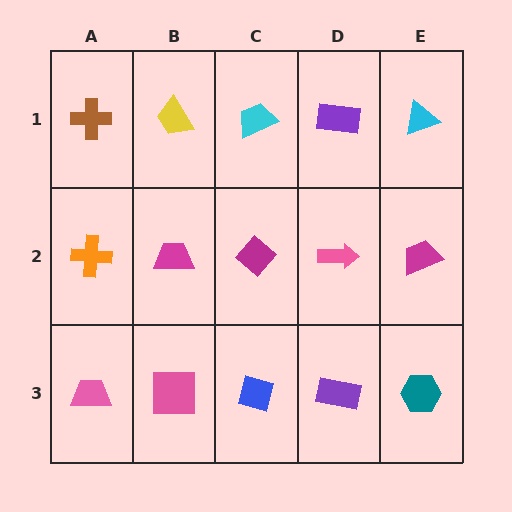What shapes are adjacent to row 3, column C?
A magenta diamond (row 2, column C), a pink square (row 3, column B), a purple rectangle (row 3, column D).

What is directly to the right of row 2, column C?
A pink arrow.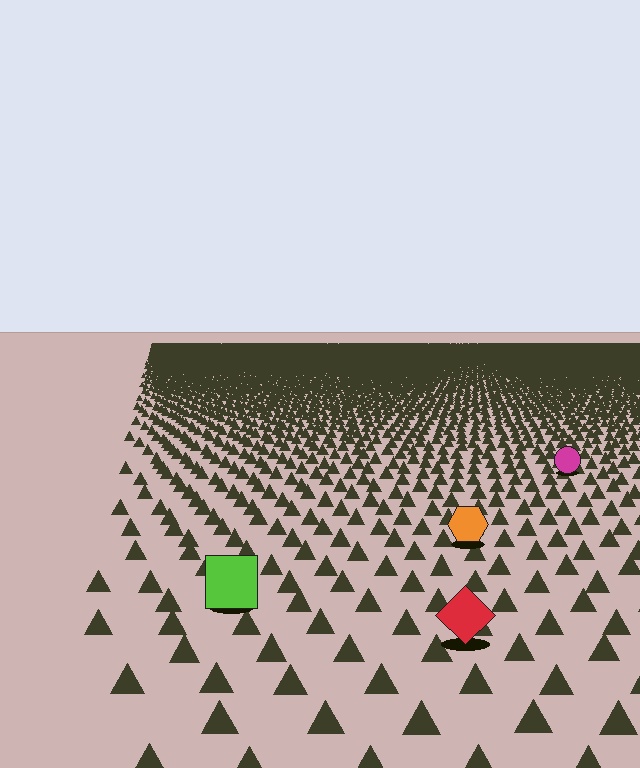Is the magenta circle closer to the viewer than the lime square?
No. The lime square is closer — you can tell from the texture gradient: the ground texture is coarser near it.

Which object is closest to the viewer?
The red diamond is closest. The texture marks near it are larger and more spread out.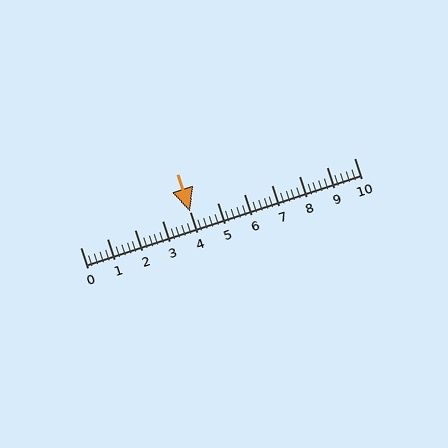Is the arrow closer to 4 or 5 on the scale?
The arrow is closer to 4.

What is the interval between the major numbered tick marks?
The major tick marks are spaced 1 units apart.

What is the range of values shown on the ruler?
The ruler shows values from 0 to 10.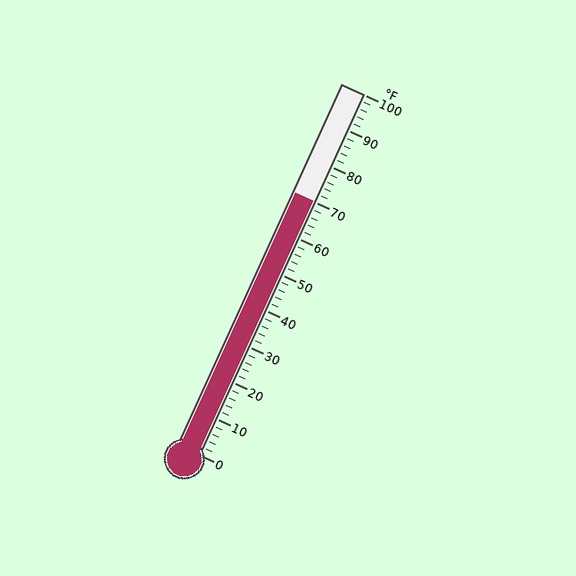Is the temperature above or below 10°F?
The temperature is above 10°F.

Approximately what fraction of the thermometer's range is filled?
The thermometer is filled to approximately 70% of its range.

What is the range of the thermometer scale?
The thermometer scale ranges from 0°F to 100°F.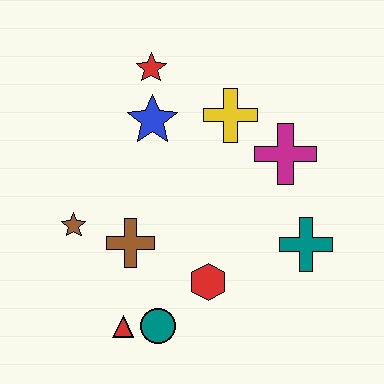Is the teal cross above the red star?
No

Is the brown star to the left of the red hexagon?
Yes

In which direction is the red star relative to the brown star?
The red star is above the brown star.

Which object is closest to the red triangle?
The teal circle is closest to the red triangle.